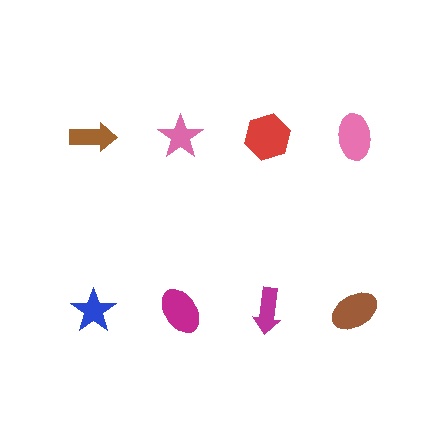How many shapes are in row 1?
4 shapes.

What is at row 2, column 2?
A magenta ellipse.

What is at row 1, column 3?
A red hexagon.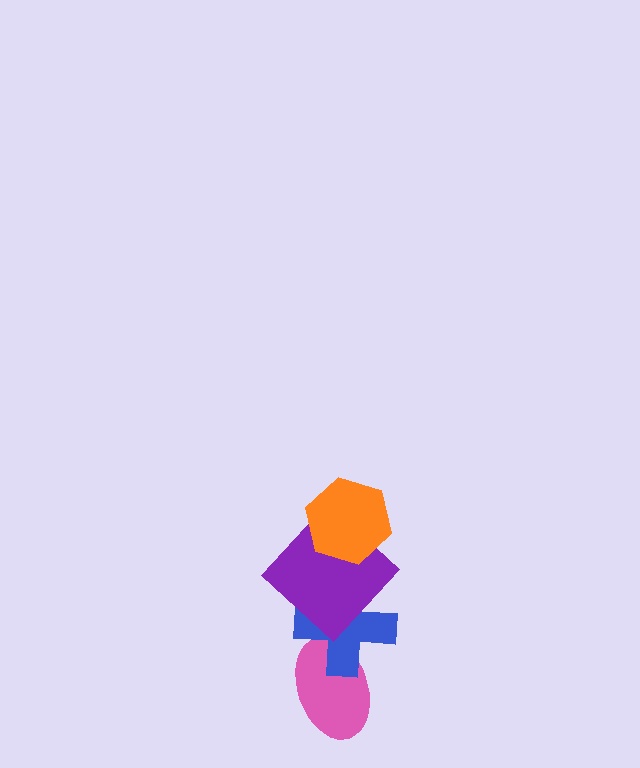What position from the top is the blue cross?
The blue cross is 3rd from the top.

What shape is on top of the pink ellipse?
The blue cross is on top of the pink ellipse.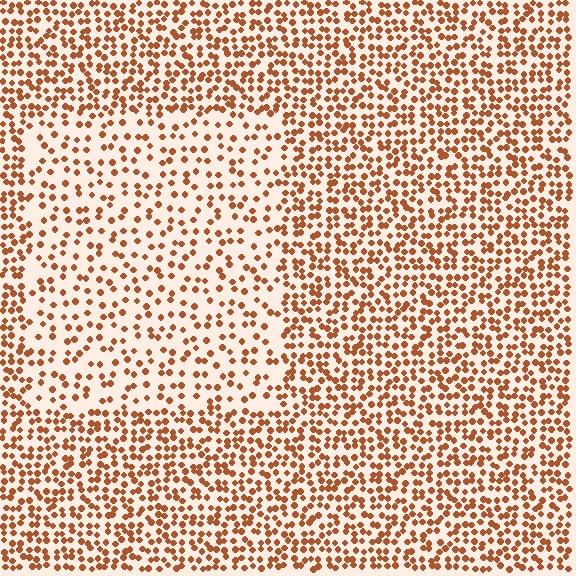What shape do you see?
I see a rectangle.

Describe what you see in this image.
The image contains small brown elements arranged at two different densities. A rectangle-shaped region is visible where the elements are less densely packed than the surrounding area.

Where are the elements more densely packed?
The elements are more densely packed outside the rectangle boundary.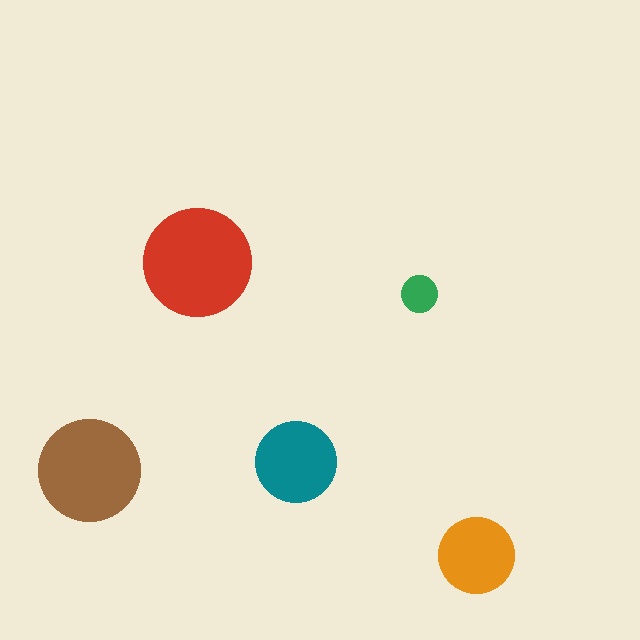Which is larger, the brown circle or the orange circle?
The brown one.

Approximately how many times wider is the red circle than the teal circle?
About 1.5 times wider.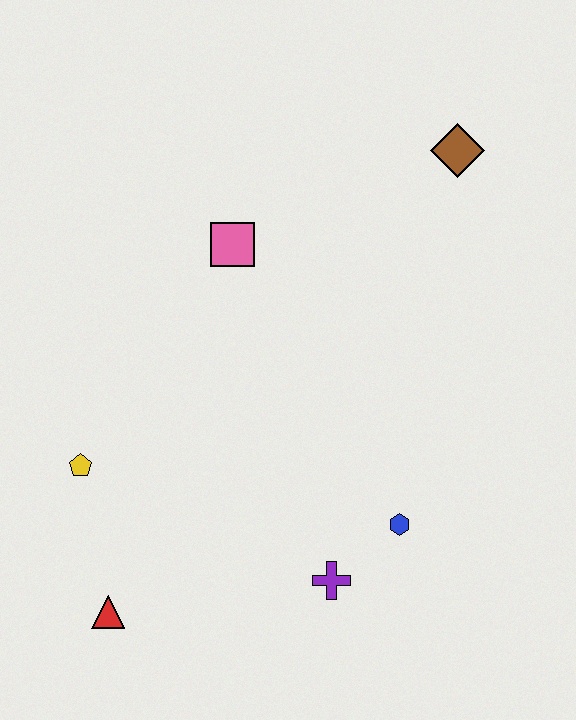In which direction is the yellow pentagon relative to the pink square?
The yellow pentagon is below the pink square.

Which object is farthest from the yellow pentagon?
The brown diamond is farthest from the yellow pentagon.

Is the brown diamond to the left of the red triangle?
No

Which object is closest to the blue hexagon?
The purple cross is closest to the blue hexagon.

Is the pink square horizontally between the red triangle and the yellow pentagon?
No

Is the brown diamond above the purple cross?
Yes